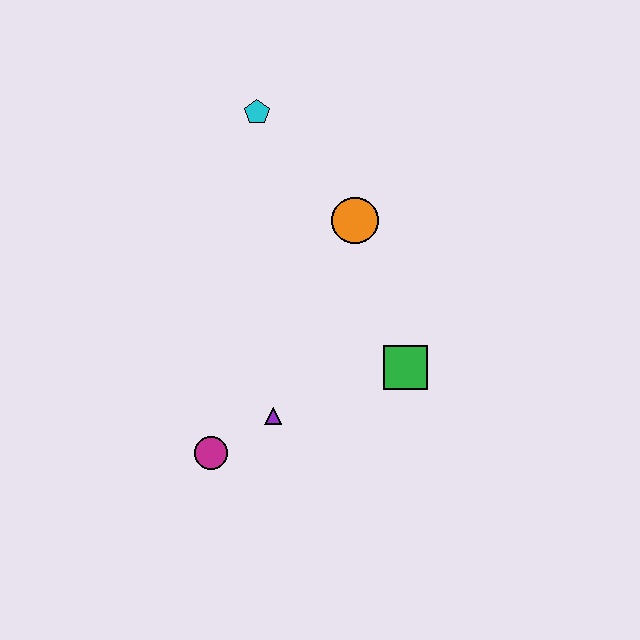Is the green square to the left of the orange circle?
No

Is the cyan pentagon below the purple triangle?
No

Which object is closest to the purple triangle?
The magenta circle is closest to the purple triangle.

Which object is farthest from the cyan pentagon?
The magenta circle is farthest from the cyan pentagon.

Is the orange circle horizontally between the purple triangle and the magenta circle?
No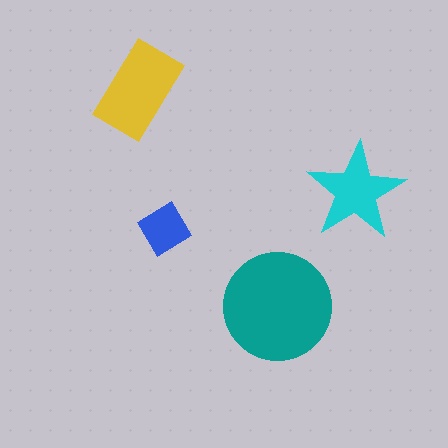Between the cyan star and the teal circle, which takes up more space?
The teal circle.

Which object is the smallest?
The blue diamond.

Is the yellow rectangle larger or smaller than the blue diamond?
Larger.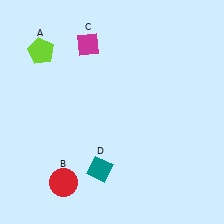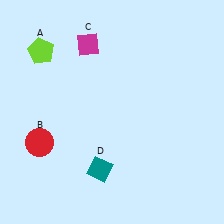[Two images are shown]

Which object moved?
The red circle (B) moved up.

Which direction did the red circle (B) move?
The red circle (B) moved up.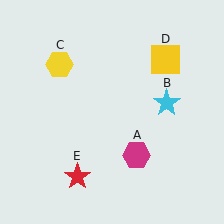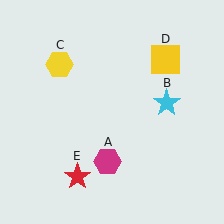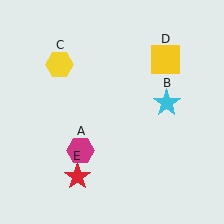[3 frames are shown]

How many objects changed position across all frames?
1 object changed position: magenta hexagon (object A).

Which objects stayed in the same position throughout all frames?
Cyan star (object B) and yellow hexagon (object C) and yellow square (object D) and red star (object E) remained stationary.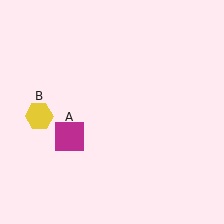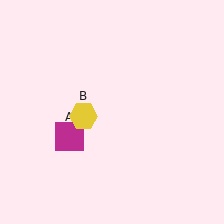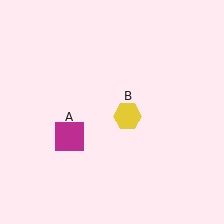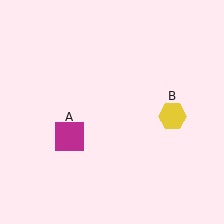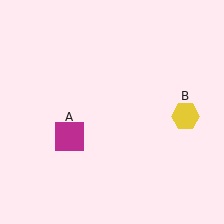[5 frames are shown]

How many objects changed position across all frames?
1 object changed position: yellow hexagon (object B).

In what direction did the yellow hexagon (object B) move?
The yellow hexagon (object B) moved right.